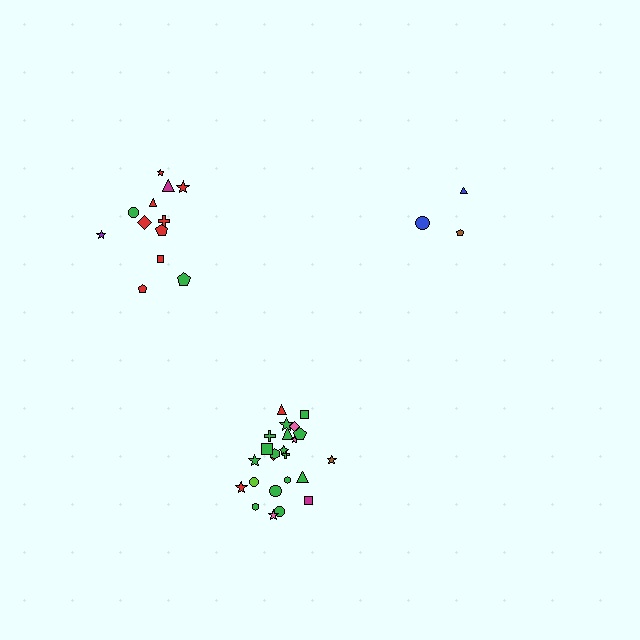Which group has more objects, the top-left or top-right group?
The top-left group.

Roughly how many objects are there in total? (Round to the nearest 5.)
Roughly 40 objects in total.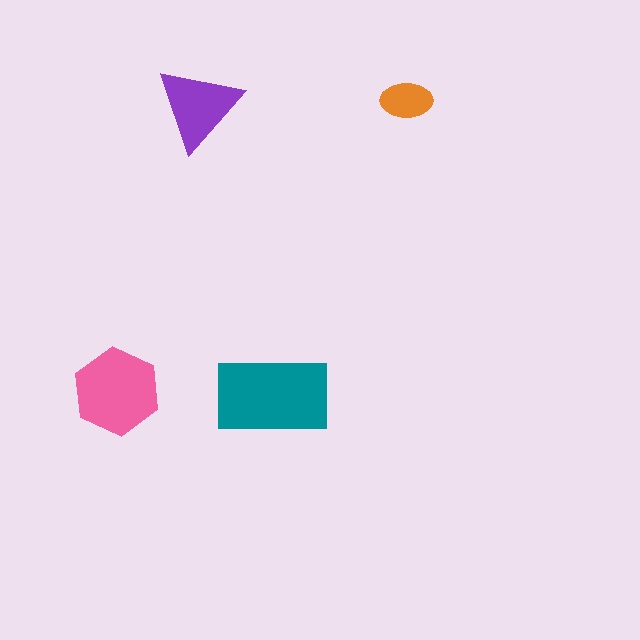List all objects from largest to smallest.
The teal rectangle, the pink hexagon, the purple triangle, the orange ellipse.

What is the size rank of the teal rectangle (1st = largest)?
1st.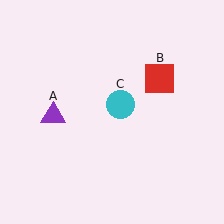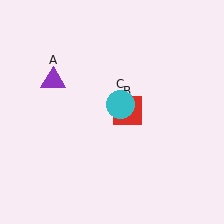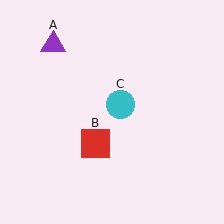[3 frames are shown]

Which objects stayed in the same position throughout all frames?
Cyan circle (object C) remained stationary.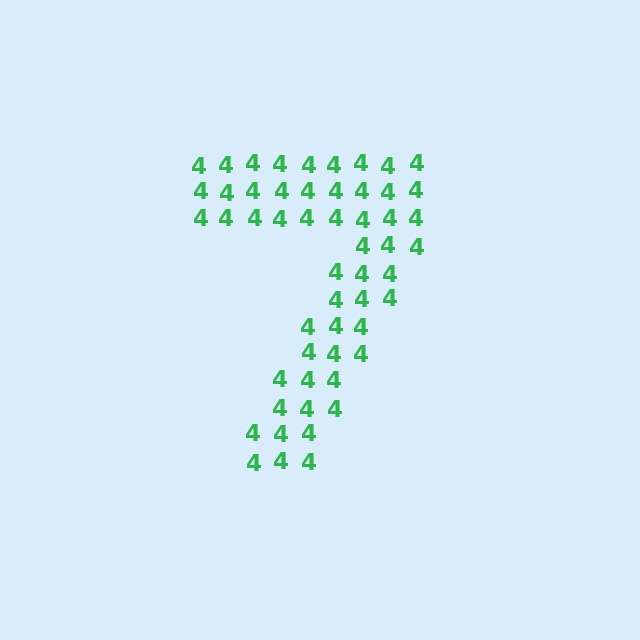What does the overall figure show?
The overall figure shows the digit 7.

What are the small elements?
The small elements are digit 4's.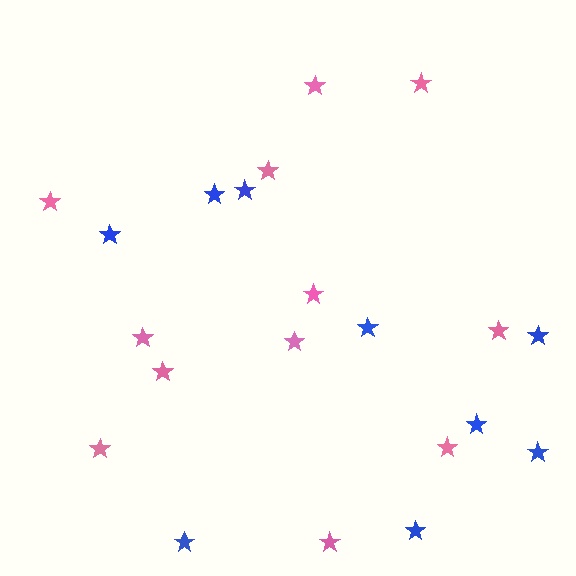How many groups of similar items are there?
There are 2 groups: one group of pink stars (12) and one group of blue stars (9).